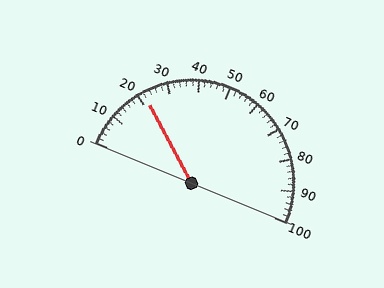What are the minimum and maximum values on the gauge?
The gauge ranges from 0 to 100.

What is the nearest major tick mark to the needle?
The nearest major tick mark is 20.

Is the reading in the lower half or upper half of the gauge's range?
The reading is in the lower half of the range (0 to 100).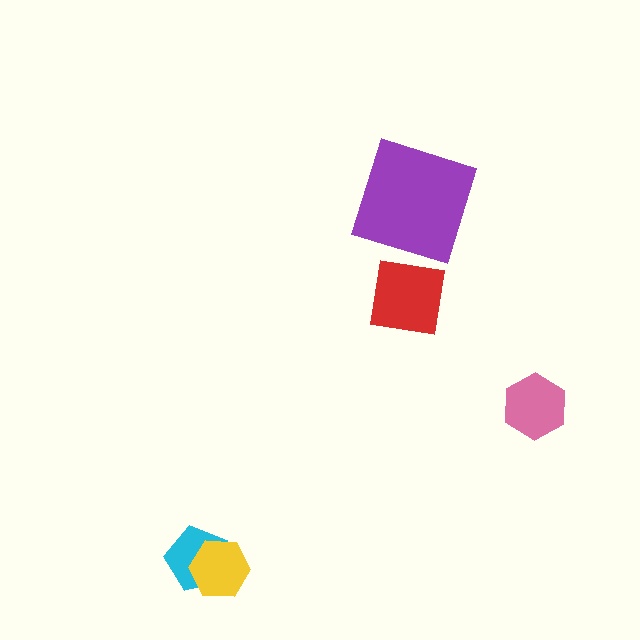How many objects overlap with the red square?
0 objects overlap with the red square.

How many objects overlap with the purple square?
0 objects overlap with the purple square.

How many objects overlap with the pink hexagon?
0 objects overlap with the pink hexagon.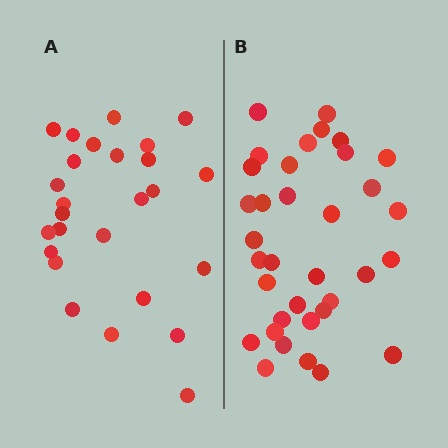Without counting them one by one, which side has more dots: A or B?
Region B (the right region) has more dots.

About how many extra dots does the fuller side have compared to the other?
Region B has roughly 8 or so more dots than region A.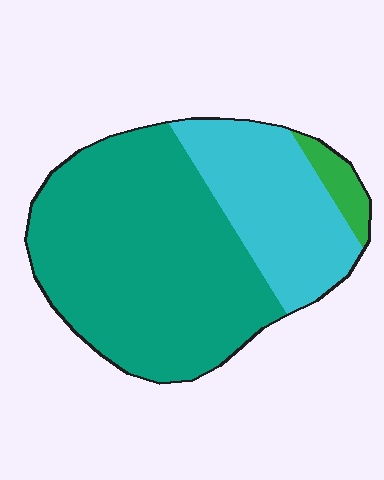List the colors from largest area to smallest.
From largest to smallest: teal, cyan, green.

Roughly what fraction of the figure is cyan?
Cyan takes up between a sixth and a third of the figure.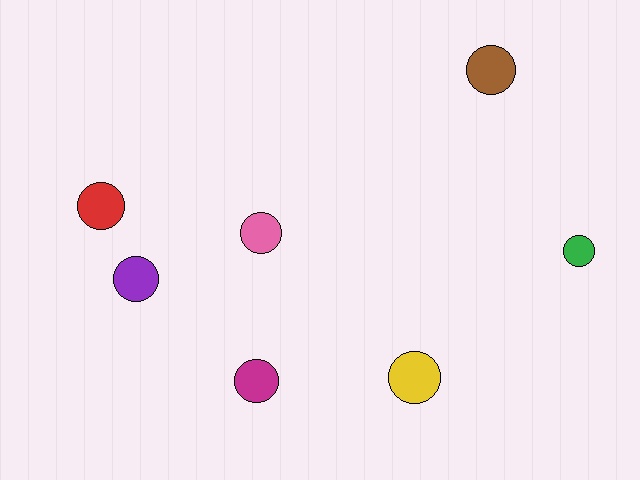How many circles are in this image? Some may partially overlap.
There are 7 circles.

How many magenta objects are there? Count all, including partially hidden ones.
There is 1 magenta object.